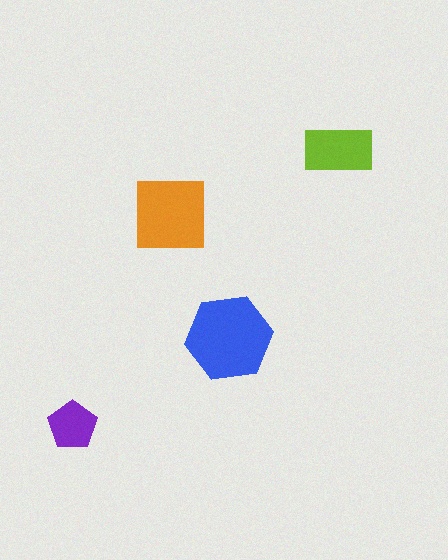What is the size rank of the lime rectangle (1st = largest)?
3rd.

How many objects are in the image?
There are 4 objects in the image.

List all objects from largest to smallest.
The blue hexagon, the orange square, the lime rectangle, the purple pentagon.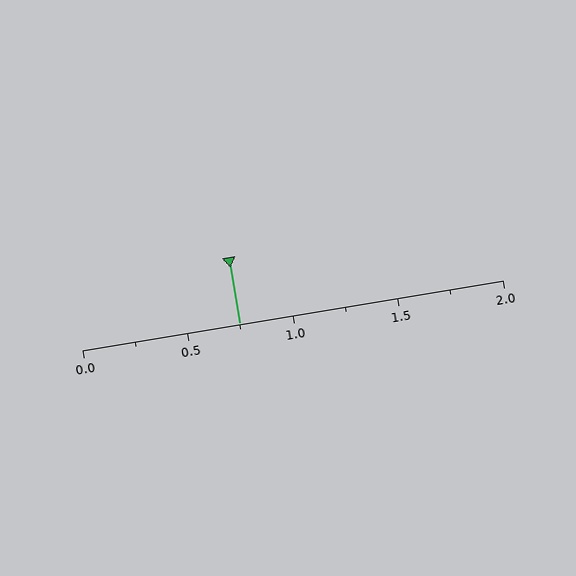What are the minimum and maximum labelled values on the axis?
The axis runs from 0.0 to 2.0.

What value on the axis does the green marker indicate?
The marker indicates approximately 0.75.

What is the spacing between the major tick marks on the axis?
The major ticks are spaced 0.5 apart.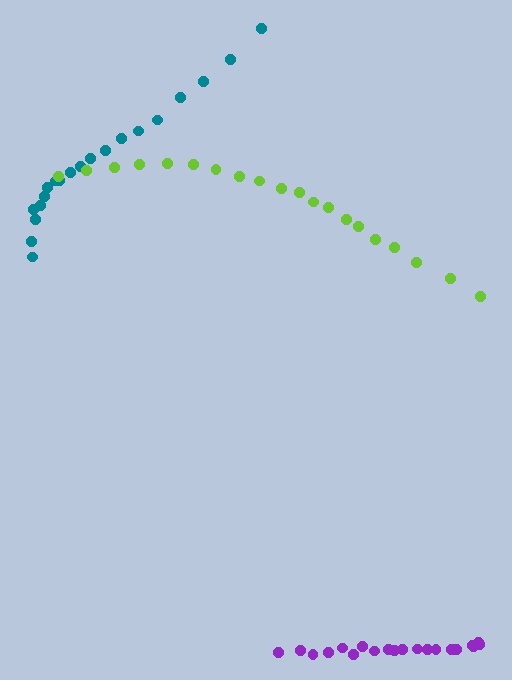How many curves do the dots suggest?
There are 3 distinct paths.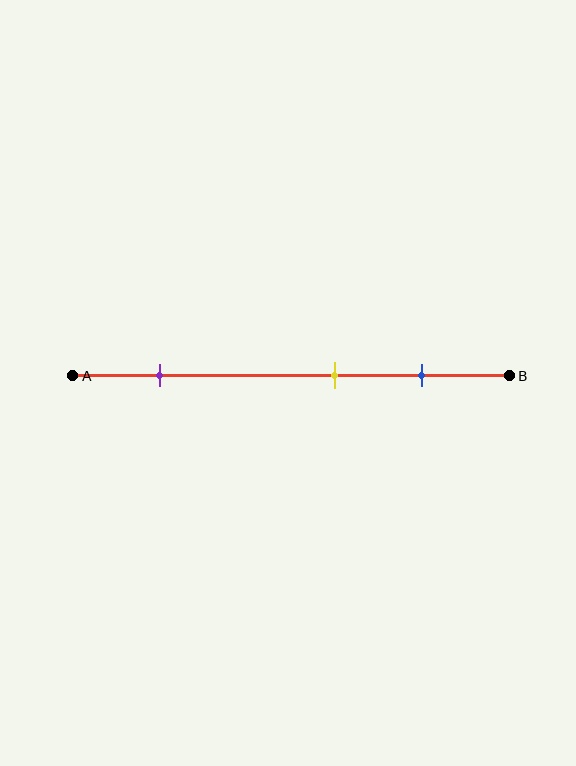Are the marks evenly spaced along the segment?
No, the marks are not evenly spaced.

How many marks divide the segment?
There are 3 marks dividing the segment.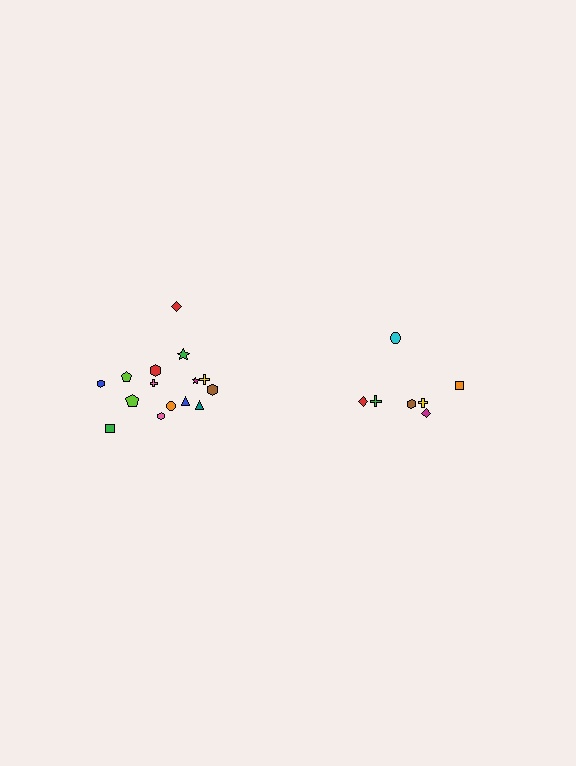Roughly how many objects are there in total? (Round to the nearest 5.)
Roughly 20 objects in total.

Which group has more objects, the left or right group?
The left group.